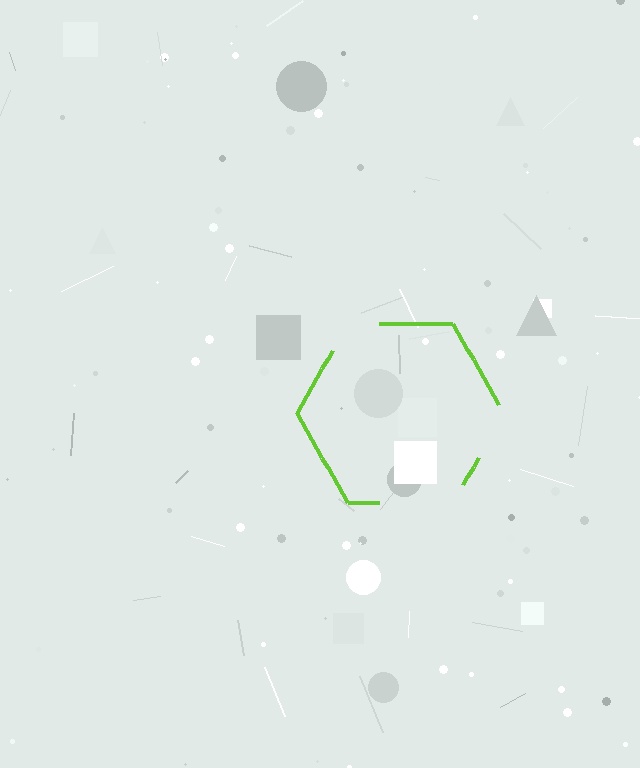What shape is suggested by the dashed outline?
The dashed outline suggests a hexagon.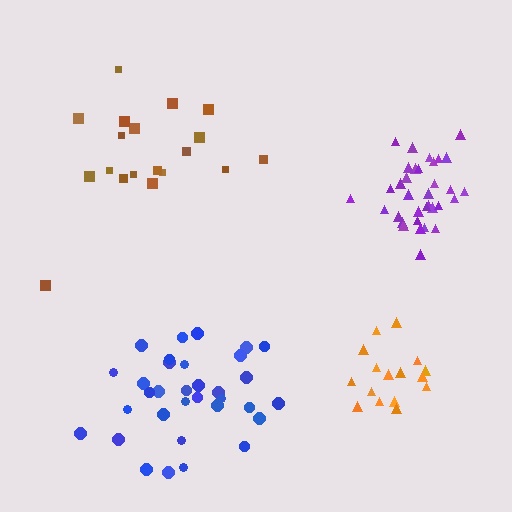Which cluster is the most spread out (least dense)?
Brown.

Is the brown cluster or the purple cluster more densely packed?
Purple.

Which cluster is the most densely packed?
Purple.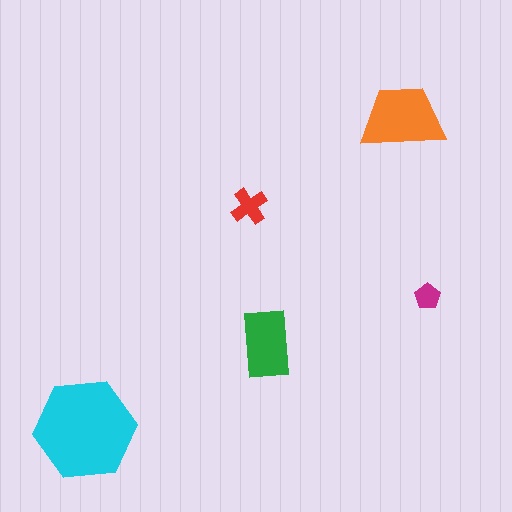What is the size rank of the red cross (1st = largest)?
4th.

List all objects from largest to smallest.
The cyan hexagon, the orange trapezoid, the green rectangle, the red cross, the magenta pentagon.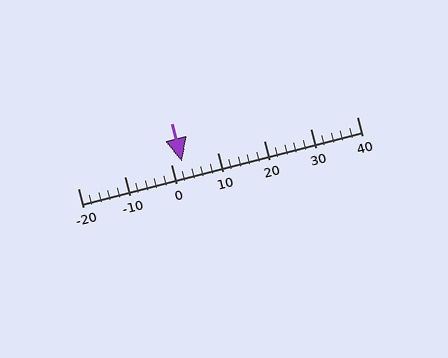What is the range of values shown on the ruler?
The ruler shows values from -20 to 40.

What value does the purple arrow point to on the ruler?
The purple arrow points to approximately 2.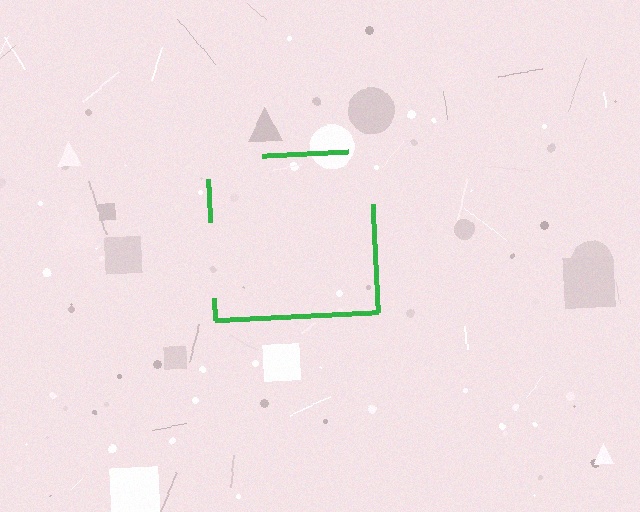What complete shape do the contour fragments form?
The contour fragments form a square.